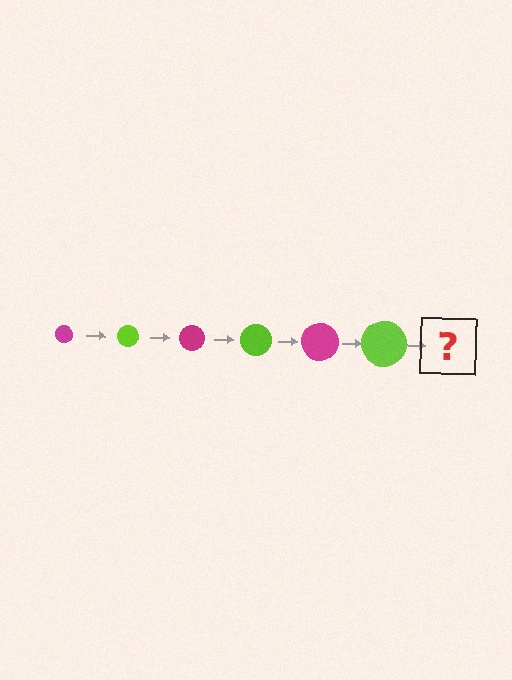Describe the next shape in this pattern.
It should be a magenta circle, larger than the previous one.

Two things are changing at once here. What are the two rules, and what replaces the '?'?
The two rules are that the circle grows larger each step and the color cycles through magenta and lime. The '?' should be a magenta circle, larger than the previous one.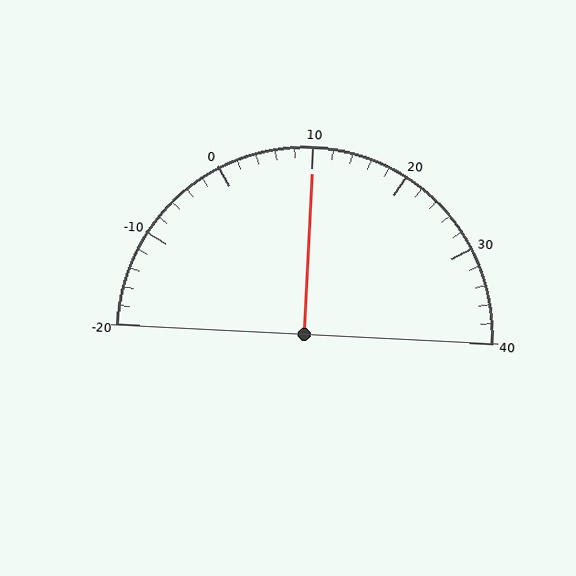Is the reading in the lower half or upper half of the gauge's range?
The reading is in the upper half of the range (-20 to 40).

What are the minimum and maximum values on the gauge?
The gauge ranges from -20 to 40.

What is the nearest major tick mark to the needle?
The nearest major tick mark is 10.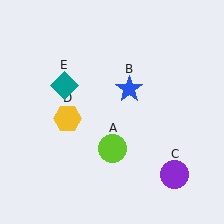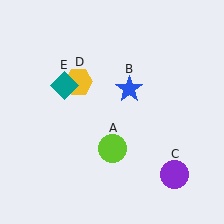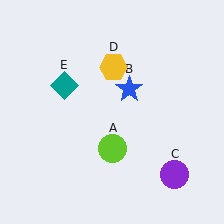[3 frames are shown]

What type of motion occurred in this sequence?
The yellow hexagon (object D) rotated clockwise around the center of the scene.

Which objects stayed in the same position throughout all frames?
Lime circle (object A) and blue star (object B) and purple circle (object C) and teal diamond (object E) remained stationary.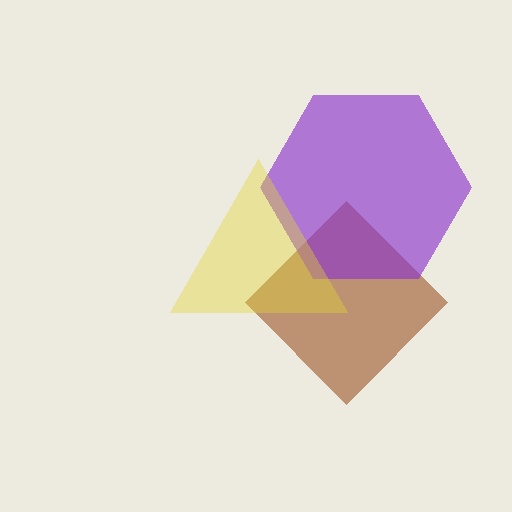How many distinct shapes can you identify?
There are 3 distinct shapes: a brown diamond, a purple hexagon, a yellow triangle.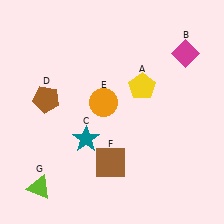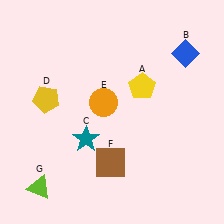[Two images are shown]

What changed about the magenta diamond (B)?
In Image 1, B is magenta. In Image 2, it changed to blue.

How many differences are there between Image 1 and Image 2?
There are 2 differences between the two images.